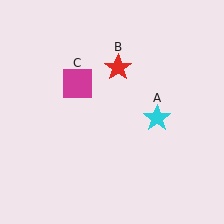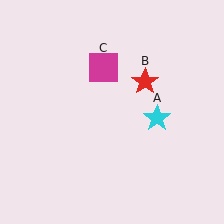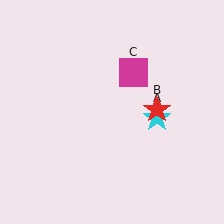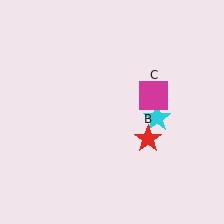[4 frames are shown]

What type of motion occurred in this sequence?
The red star (object B), magenta square (object C) rotated clockwise around the center of the scene.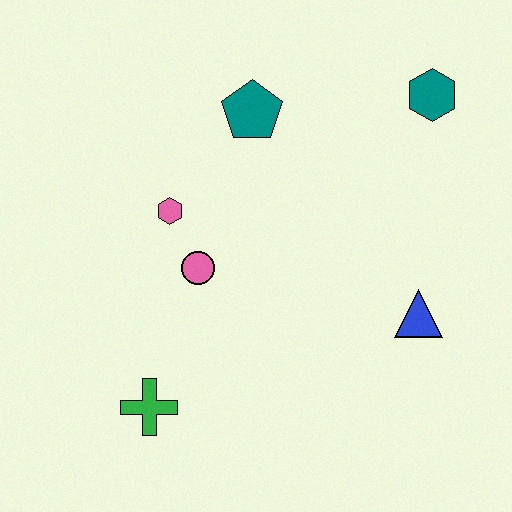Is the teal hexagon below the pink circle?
No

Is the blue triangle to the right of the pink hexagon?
Yes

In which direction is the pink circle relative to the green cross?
The pink circle is above the green cross.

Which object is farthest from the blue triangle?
The green cross is farthest from the blue triangle.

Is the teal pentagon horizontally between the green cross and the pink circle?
No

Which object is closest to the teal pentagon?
The pink hexagon is closest to the teal pentagon.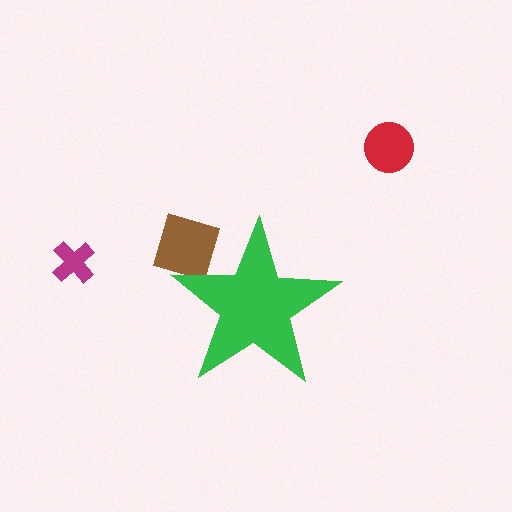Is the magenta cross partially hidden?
No, the magenta cross is fully visible.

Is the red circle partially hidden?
No, the red circle is fully visible.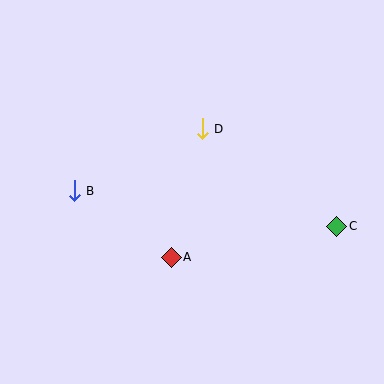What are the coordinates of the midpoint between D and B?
The midpoint between D and B is at (138, 160).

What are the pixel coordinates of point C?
Point C is at (337, 226).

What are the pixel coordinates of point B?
Point B is at (74, 191).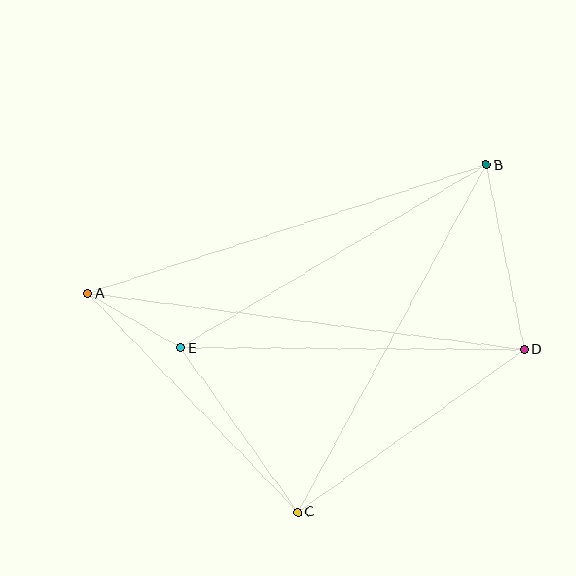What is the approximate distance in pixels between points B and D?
The distance between B and D is approximately 188 pixels.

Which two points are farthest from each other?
Points A and D are farthest from each other.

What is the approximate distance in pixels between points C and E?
The distance between C and E is approximately 202 pixels.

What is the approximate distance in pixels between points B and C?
The distance between B and C is approximately 395 pixels.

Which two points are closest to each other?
Points A and E are closest to each other.